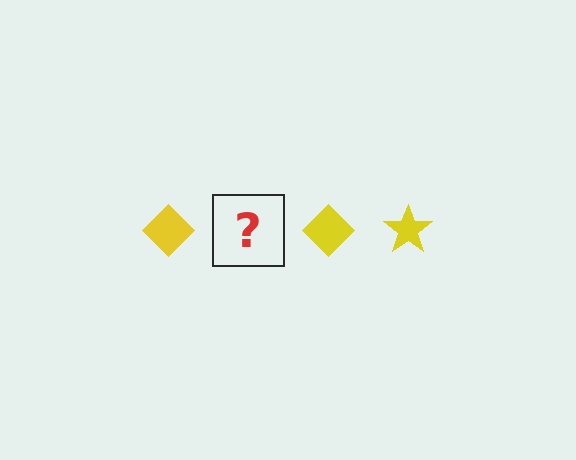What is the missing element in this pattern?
The missing element is a yellow star.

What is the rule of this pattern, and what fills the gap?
The rule is that the pattern cycles through diamond, star shapes in yellow. The gap should be filled with a yellow star.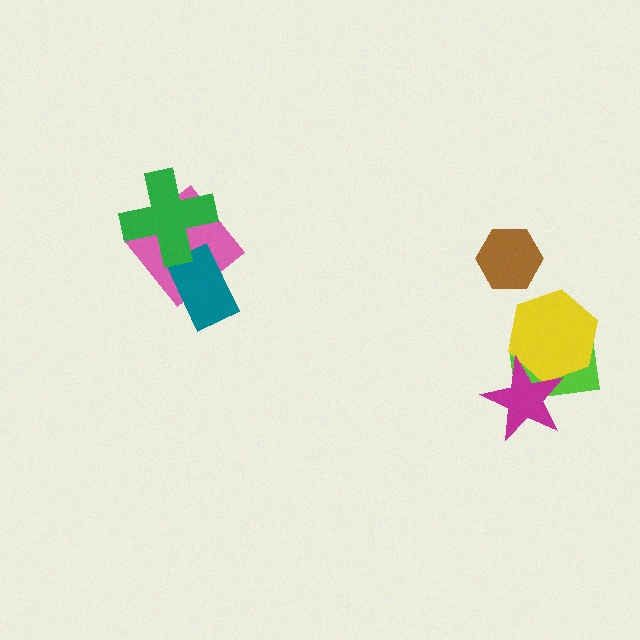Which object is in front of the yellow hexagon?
The magenta star is in front of the yellow hexagon.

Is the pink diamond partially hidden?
Yes, it is partially covered by another shape.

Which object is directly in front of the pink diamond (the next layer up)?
The teal rectangle is directly in front of the pink diamond.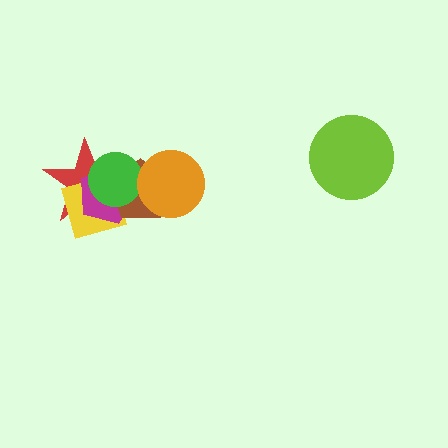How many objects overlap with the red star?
4 objects overlap with the red star.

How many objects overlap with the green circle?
4 objects overlap with the green circle.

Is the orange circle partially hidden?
No, no other shape covers it.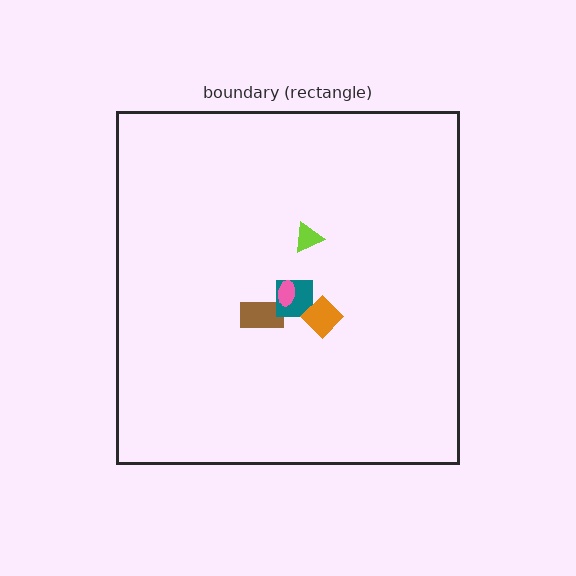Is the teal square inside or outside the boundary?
Inside.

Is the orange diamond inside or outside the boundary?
Inside.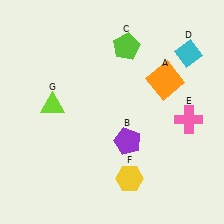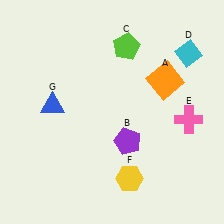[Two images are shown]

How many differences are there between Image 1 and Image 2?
There is 1 difference between the two images.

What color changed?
The triangle (G) changed from lime in Image 1 to blue in Image 2.